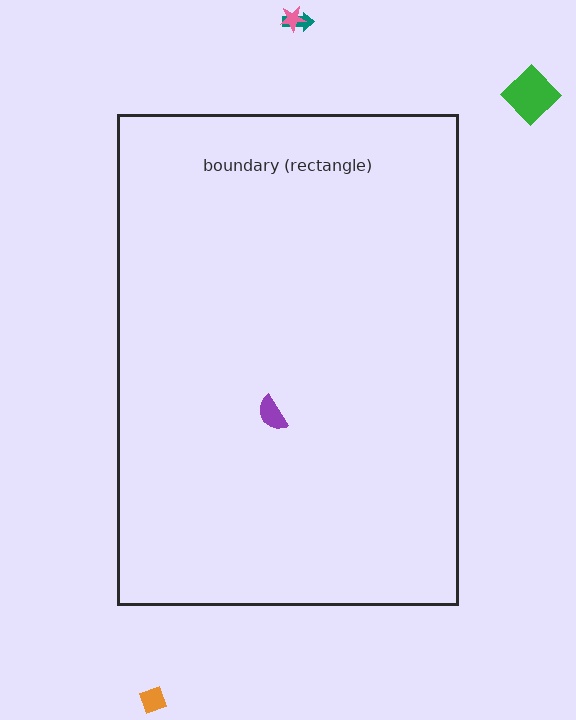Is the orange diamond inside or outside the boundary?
Outside.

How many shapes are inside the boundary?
1 inside, 4 outside.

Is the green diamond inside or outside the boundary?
Outside.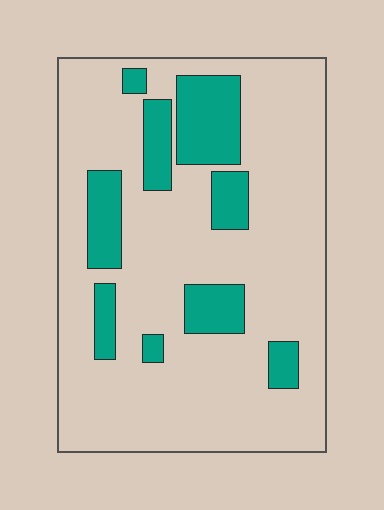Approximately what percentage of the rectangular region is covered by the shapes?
Approximately 20%.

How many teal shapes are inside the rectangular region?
9.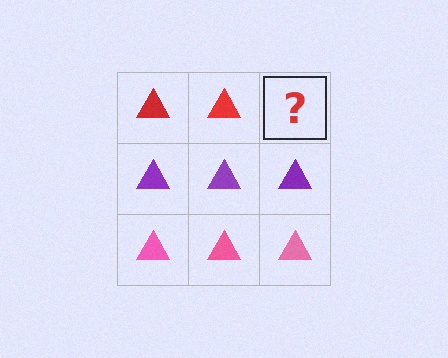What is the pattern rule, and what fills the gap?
The rule is that each row has a consistent color. The gap should be filled with a red triangle.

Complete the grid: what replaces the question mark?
The question mark should be replaced with a red triangle.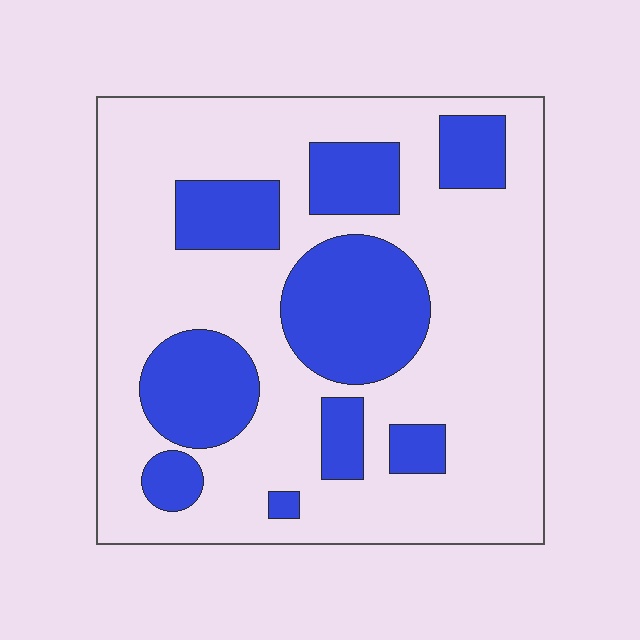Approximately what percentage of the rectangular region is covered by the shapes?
Approximately 30%.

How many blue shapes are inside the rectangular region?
9.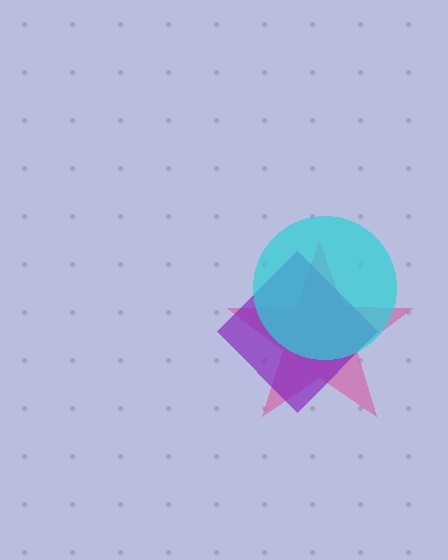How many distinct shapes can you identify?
There are 3 distinct shapes: a pink star, a purple diamond, a cyan circle.